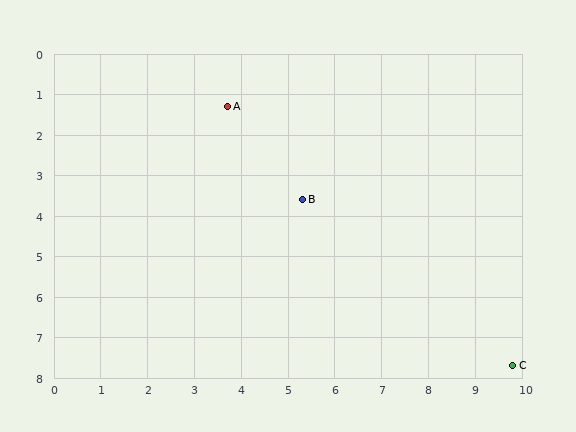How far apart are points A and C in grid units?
Points A and C are about 8.8 grid units apart.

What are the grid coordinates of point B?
Point B is at approximately (5.3, 3.6).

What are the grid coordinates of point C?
Point C is at approximately (9.8, 7.7).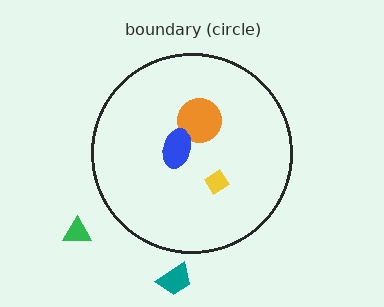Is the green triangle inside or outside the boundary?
Outside.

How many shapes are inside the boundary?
3 inside, 2 outside.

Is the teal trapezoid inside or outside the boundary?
Outside.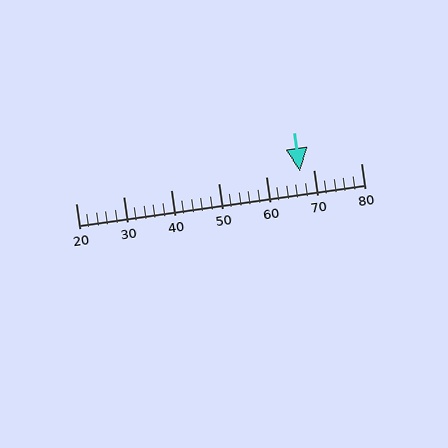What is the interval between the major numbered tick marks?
The major tick marks are spaced 10 units apart.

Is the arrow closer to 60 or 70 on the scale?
The arrow is closer to 70.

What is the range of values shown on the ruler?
The ruler shows values from 20 to 80.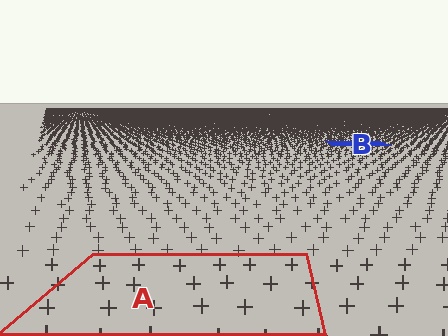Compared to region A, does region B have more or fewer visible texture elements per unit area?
Region B has more texture elements per unit area — they are packed more densely because it is farther away.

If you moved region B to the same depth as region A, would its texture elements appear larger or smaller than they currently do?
They would appear larger. At a closer depth, the same texture elements are projected at a bigger on-screen size.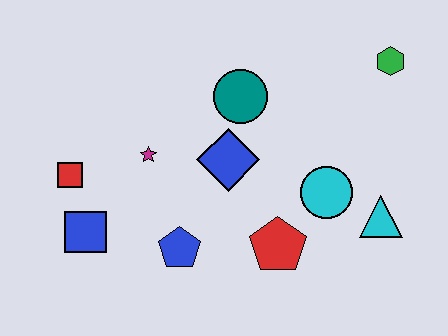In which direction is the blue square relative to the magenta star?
The blue square is below the magenta star.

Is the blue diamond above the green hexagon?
No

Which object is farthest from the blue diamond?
The green hexagon is farthest from the blue diamond.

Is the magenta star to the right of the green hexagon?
No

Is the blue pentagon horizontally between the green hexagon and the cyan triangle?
No